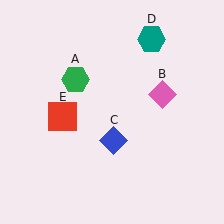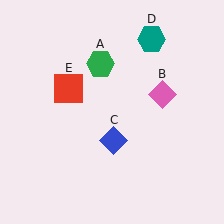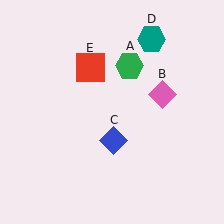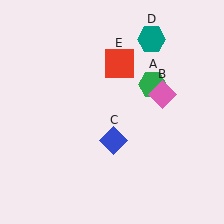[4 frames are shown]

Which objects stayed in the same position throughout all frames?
Pink diamond (object B) and blue diamond (object C) and teal hexagon (object D) remained stationary.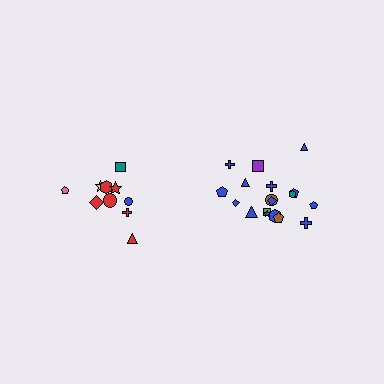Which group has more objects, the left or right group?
The right group.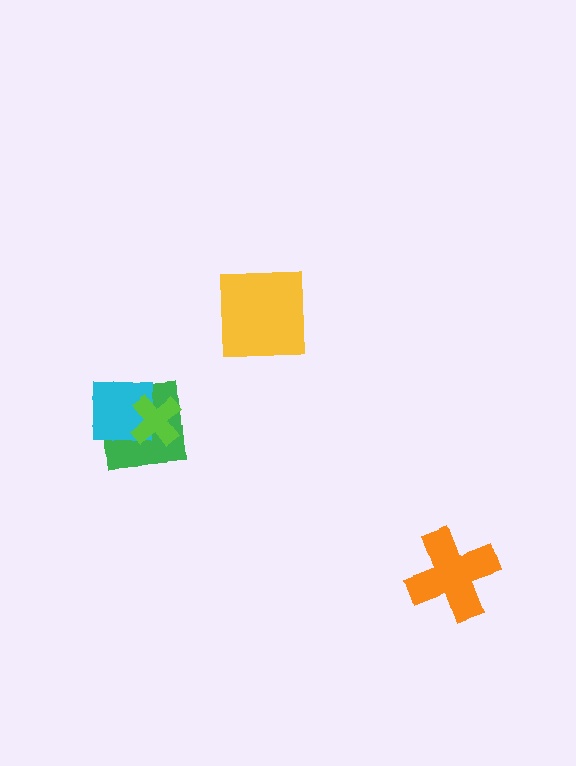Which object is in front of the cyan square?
The lime cross is in front of the cyan square.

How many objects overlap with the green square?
2 objects overlap with the green square.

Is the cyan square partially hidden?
Yes, it is partially covered by another shape.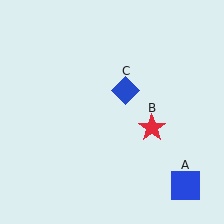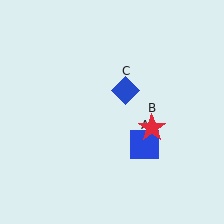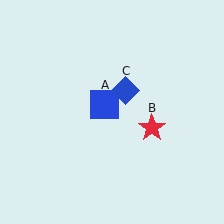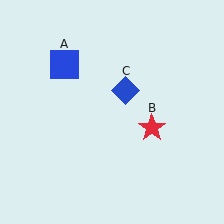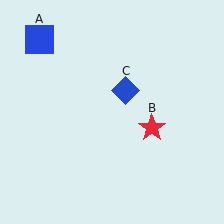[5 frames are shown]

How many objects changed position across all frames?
1 object changed position: blue square (object A).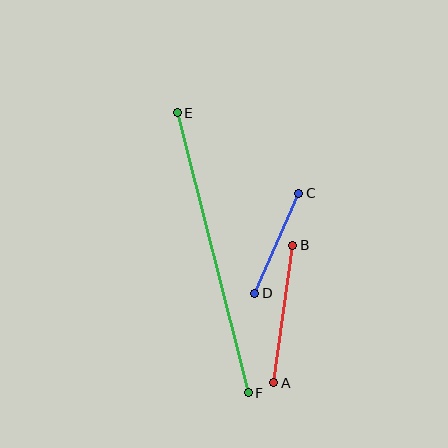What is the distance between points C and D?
The distance is approximately 109 pixels.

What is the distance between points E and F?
The distance is approximately 289 pixels.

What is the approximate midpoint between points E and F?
The midpoint is at approximately (213, 253) pixels.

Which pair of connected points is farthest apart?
Points E and F are farthest apart.